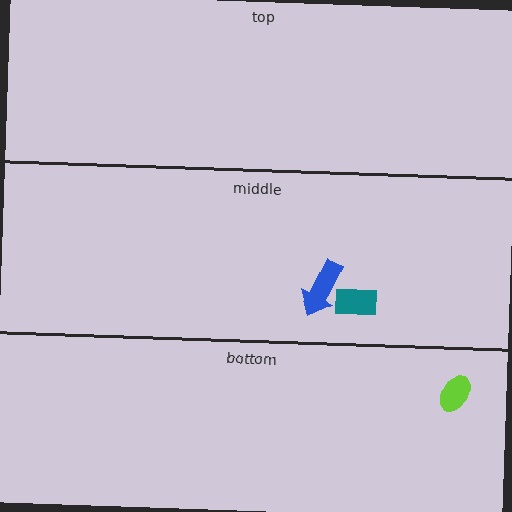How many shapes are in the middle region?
2.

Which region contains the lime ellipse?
The bottom region.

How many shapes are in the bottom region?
1.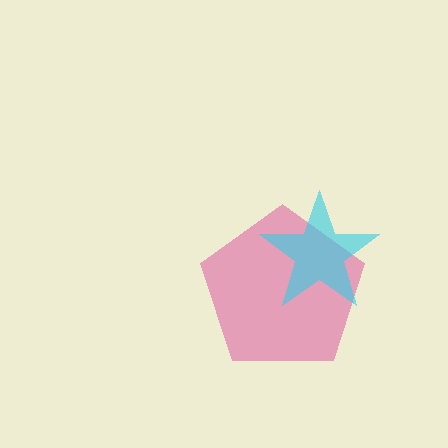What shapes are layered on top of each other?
The layered shapes are: a magenta pentagon, a cyan star.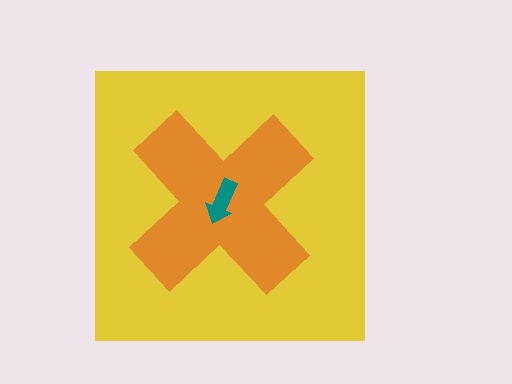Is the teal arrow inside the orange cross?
Yes.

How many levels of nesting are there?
3.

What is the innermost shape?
The teal arrow.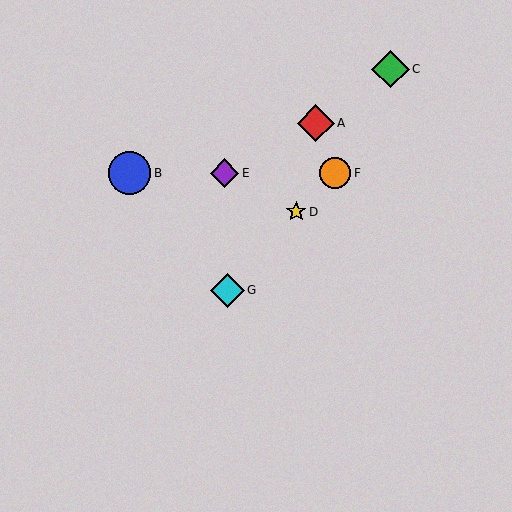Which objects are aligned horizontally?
Objects B, E, F are aligned horizontally.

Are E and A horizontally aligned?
No, E is at y≈173 and A is at y≈123.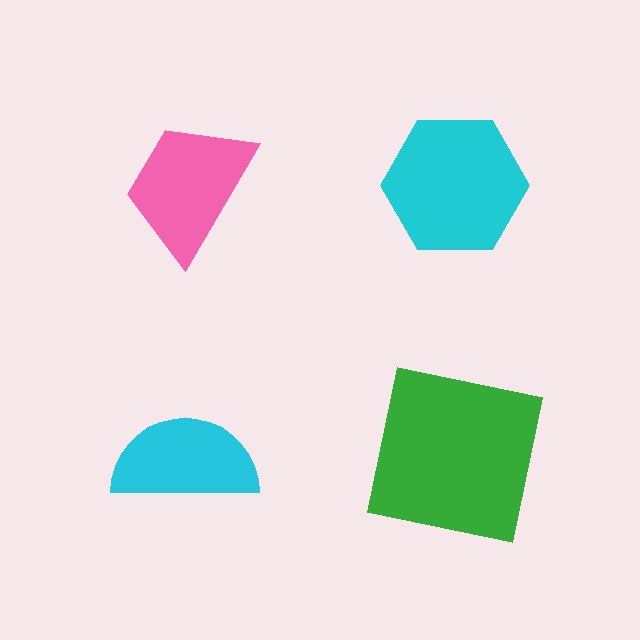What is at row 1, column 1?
A pink trapezoid.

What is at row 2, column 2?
A green square.